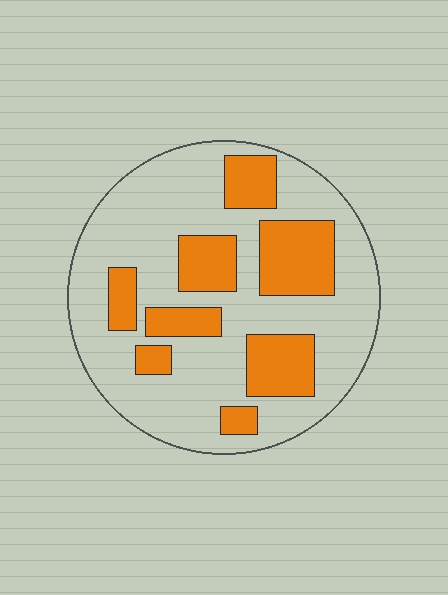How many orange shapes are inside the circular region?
8.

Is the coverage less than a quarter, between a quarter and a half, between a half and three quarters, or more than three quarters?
Between a quarter and a half.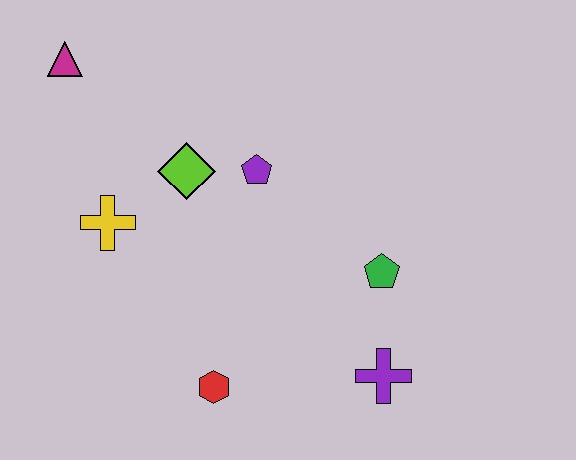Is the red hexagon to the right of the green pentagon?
No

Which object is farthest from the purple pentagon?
The purple cross is farthest from the purple pentagon.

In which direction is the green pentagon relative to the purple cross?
The green pentagon is above the purple cross.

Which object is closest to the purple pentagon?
The lime diamond is closest to the purple pentagon.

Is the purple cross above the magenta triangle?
No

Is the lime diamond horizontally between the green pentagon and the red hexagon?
No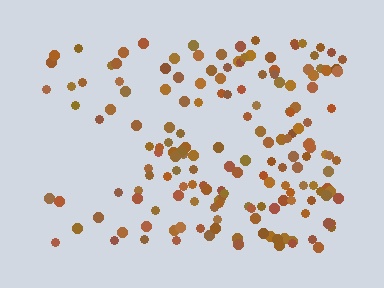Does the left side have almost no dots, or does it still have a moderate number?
Still a moderate number, just noticeably fewer than the right.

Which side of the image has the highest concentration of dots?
The right.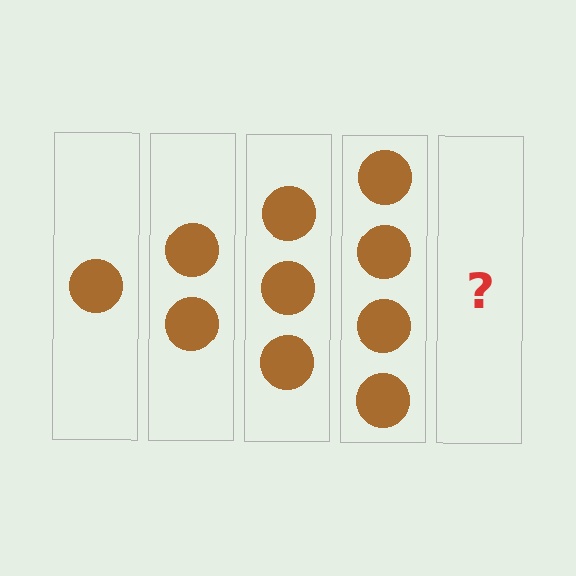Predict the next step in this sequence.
The next step is 5 circles.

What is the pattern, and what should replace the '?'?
The pattern is that each step adds one more circle. The '?' should be 5 circles.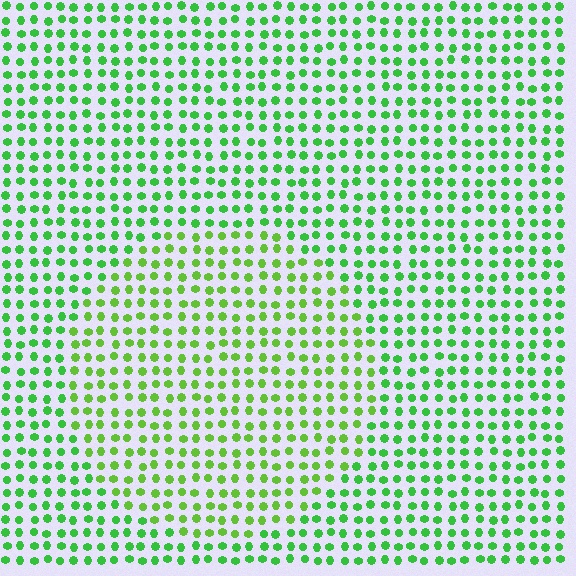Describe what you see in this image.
The image is filled with small green elements in a uniform arrangement. A circle-shaped region is visible where the elements are tinted to a slightly different hue, forming a subtle color boundary.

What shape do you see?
I see a circle.